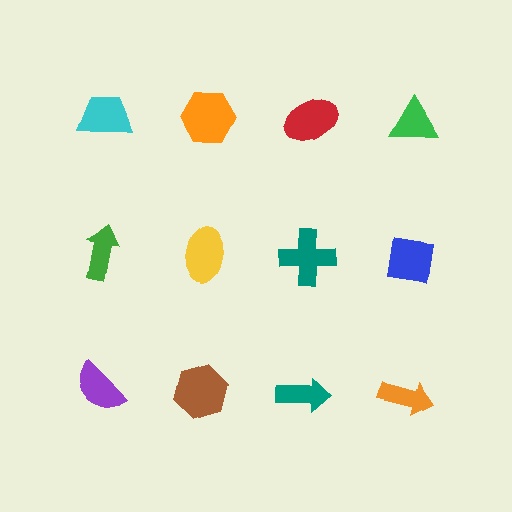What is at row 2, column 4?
A blue square.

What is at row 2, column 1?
A green arrow.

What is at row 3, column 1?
A purple semicircle.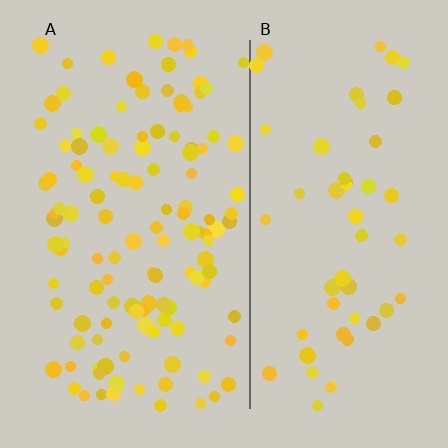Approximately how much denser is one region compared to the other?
Approximately 2.3× — region A over region B.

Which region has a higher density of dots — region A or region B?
A (the left).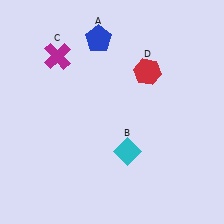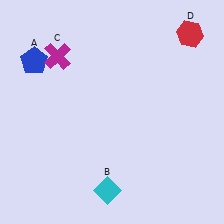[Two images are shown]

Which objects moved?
The objects that moved are: the blue pentagon (A), the cyan diamond (B), the red hexagon (D).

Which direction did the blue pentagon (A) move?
The blue pentagon (A) moved left.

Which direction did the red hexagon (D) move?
The red hexagon (D) moved right.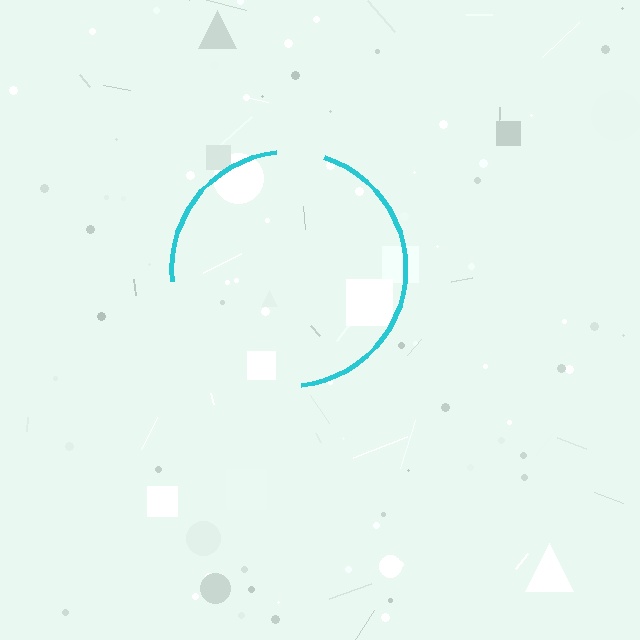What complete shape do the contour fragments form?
The contour fragments form a circle.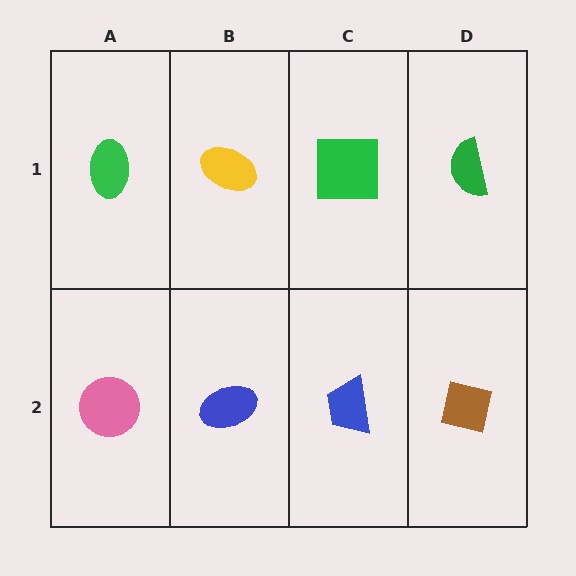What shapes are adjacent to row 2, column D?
A green semicircle (row 1, column D), a blue trapezoid (row 2, column C).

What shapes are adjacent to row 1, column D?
A brown square (row 2, column D), a green square (row 1, column C).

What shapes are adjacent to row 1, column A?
A pink circle (row 2, column A), a yellow ellipse (row 1, column B).